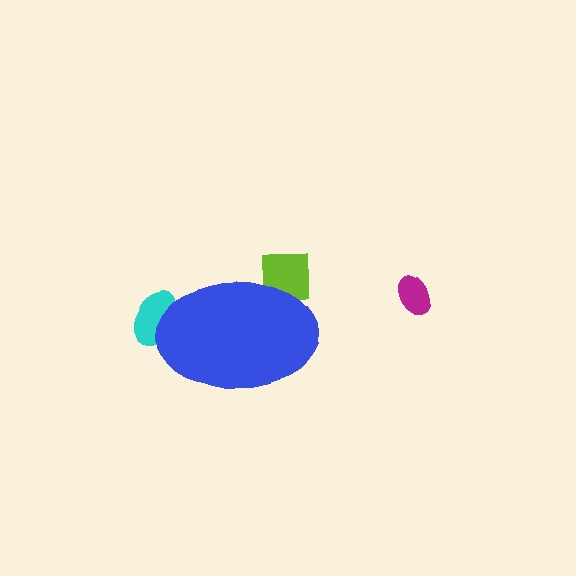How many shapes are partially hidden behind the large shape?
2 shapes are partially hidden.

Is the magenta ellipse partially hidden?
No, the magenta ellipse is fully visible.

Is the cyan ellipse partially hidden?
Yes, the cyan ellipse is partially hidden behind the blue ellipse.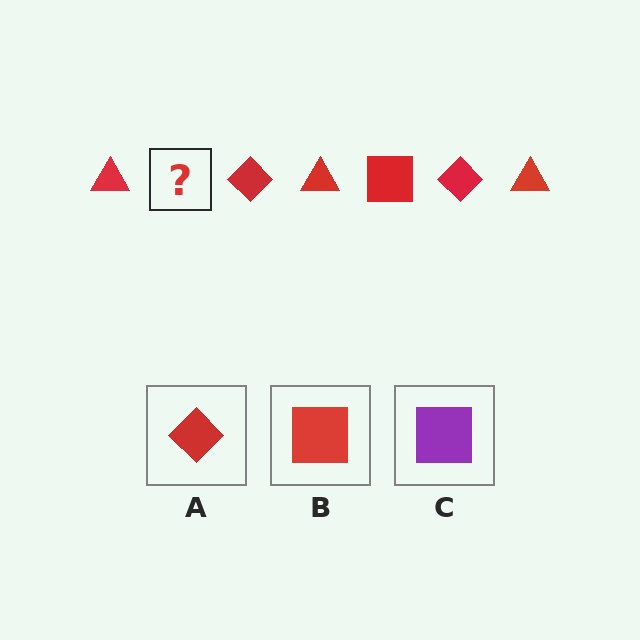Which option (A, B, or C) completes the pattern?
B.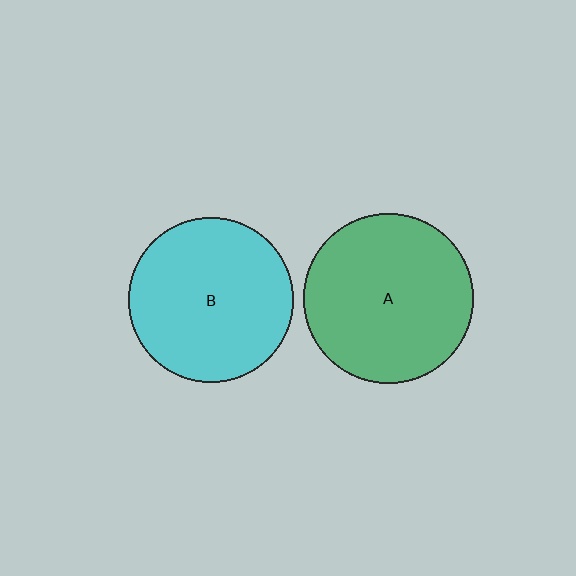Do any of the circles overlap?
No, none of the circles overlap.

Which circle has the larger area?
Circle A (green).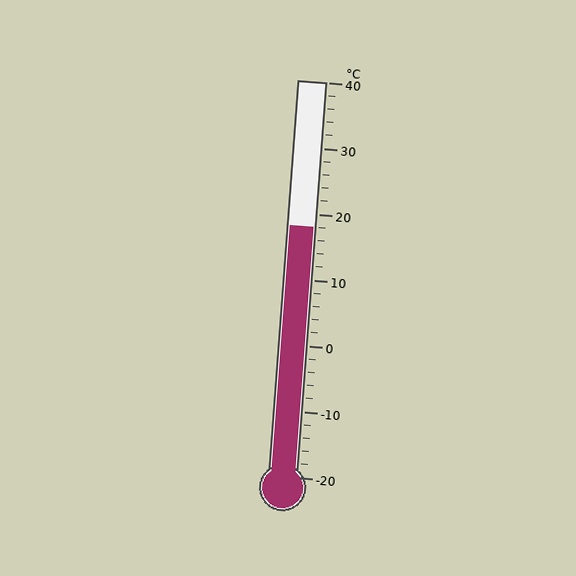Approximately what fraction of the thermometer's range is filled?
The thermometer is filled to approximately 65% of its range.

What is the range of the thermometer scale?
The thermometer scale ranges from -20°C to 40°C.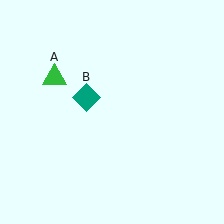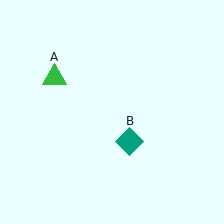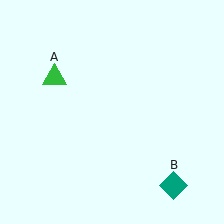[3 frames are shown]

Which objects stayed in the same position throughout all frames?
Green triangle (object A) remained stationary.